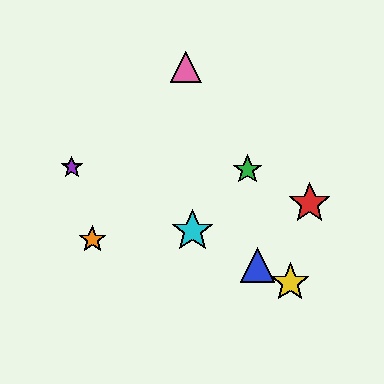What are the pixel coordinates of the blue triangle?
The blue triangle is at (257, 265).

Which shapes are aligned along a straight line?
The blue triangle, the yellow star, the purple star, the cyan star are aligned along a straight line.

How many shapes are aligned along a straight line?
4 shapes (the blue triangle, the yellow star, the purple star, the cyan star) are aligned along a straight line.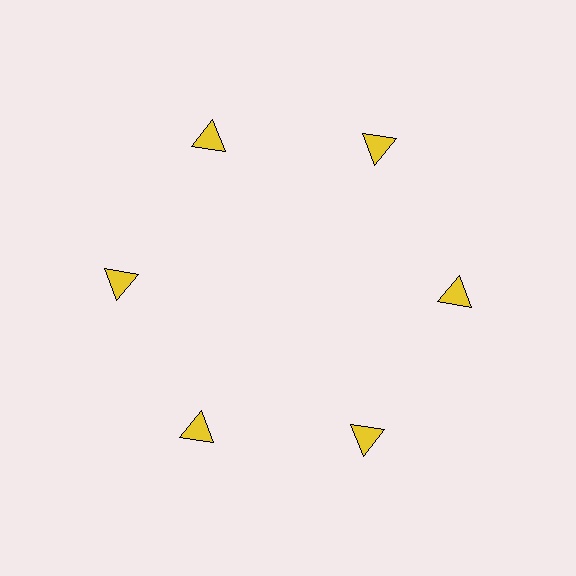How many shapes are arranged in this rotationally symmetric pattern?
There are 6 shapes, arranged in 6 groups of 1.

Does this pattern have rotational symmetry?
Yes, this pattern has 6-fold rotational symmetry. It looks the same after rotating 60 degrees around the center.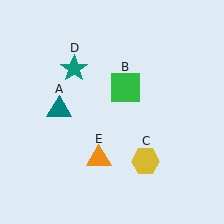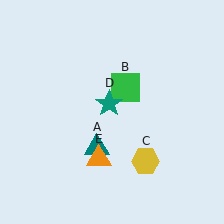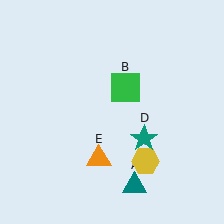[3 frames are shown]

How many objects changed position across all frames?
2 objects changed position: teal triangle (object A), teal star (object D).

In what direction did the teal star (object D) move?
The teal star (object D) moved down and to the right.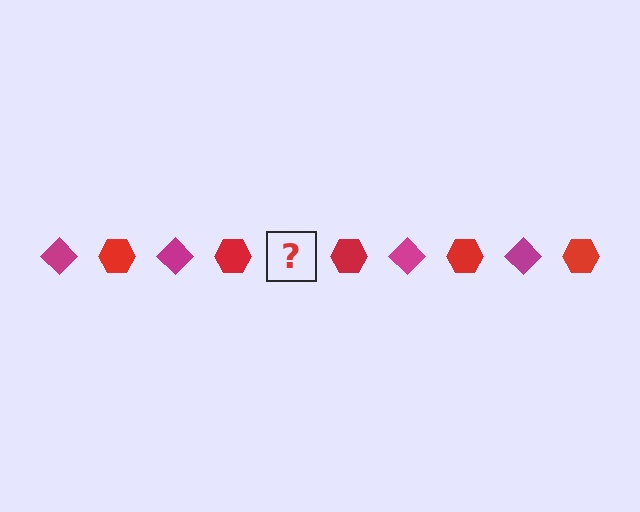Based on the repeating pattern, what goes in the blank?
The blank should be a magenta diamond.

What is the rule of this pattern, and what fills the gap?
The rule is that the pattern alternates between magenta diamond and red hexagon. The gap should be filled with a magenta diamond.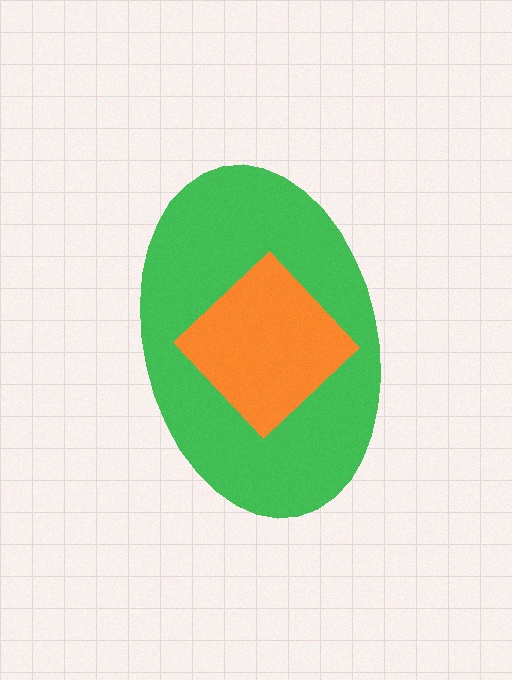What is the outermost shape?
The green ellipse.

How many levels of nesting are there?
2.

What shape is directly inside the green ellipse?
The orange diamond.